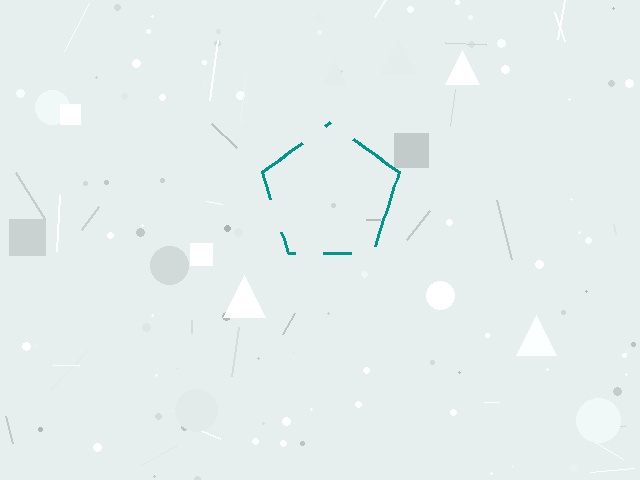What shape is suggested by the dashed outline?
The dashed outline suggests a pentagon.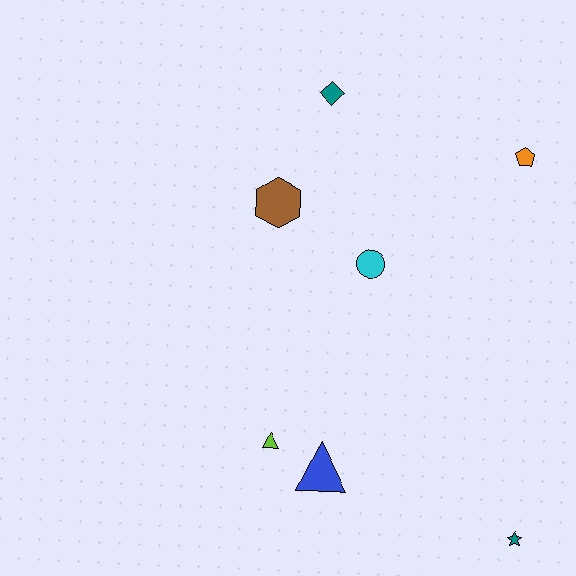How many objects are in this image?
There are 7 objects.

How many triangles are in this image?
There are 2 triangles.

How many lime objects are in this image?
There is 1 lime object.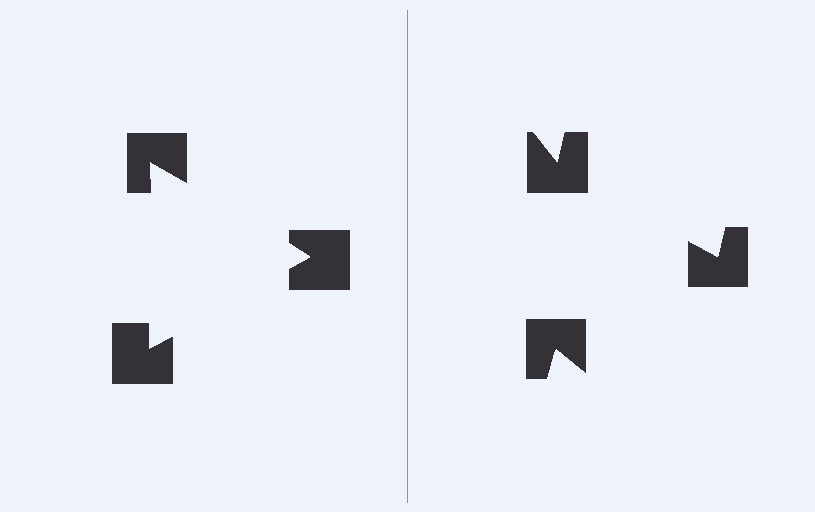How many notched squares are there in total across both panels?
6 — 3 on each side.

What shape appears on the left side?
An illusory triangle.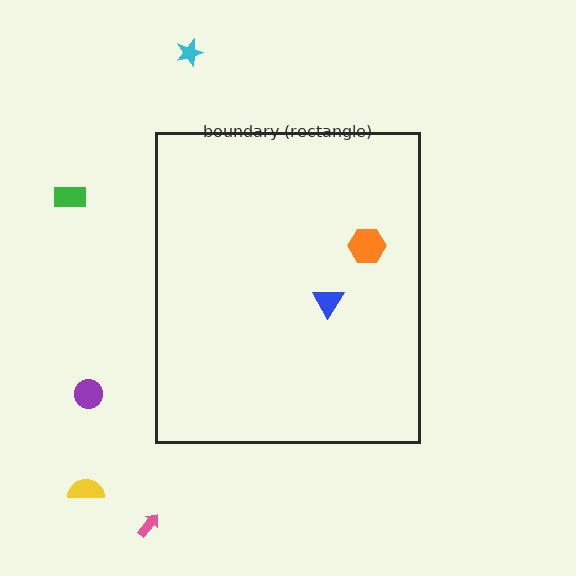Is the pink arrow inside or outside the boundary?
Outside.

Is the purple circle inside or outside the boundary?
Outside.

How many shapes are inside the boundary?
2 inside, 5 outside.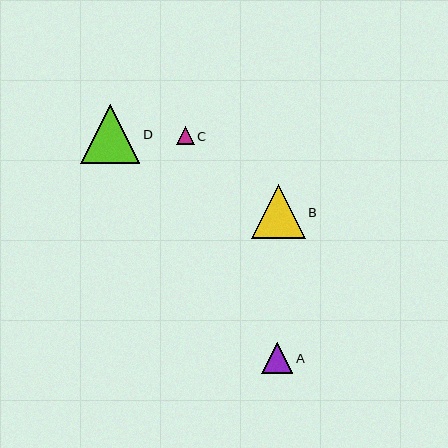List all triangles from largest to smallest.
From largest to smallest: D, B, A, C.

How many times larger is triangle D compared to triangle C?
Triangle D is approximately 3.3 times the size of triangle C.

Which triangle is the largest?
Triangle D is the largest with a size of approximately 59 pixels.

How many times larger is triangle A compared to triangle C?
Triangle A is approximately 1.7 times the size of triangle C.